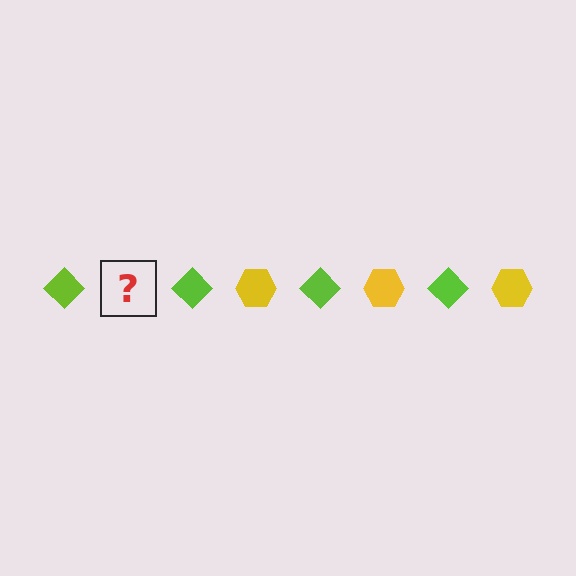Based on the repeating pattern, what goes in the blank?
The blank should be a yellow hexagon.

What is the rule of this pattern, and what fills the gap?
The rule is that the pattern alternates between lime diamond and yellow hexagon. The gap should be filled with a yellow hexagon.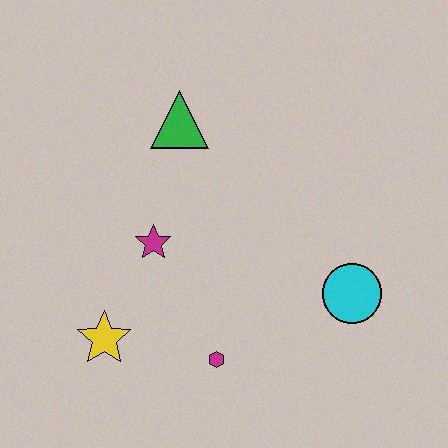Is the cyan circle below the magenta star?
Yes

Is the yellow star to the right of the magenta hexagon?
No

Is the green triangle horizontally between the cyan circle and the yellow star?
Yes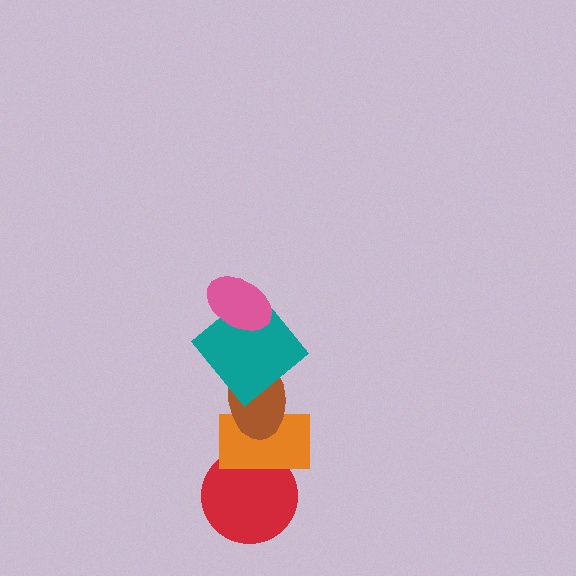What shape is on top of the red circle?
The orange rectangle is on top of the red circle.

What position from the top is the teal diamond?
The teal diamond is 2nd from the top.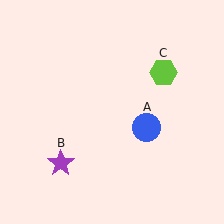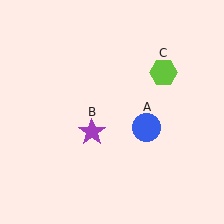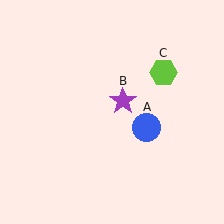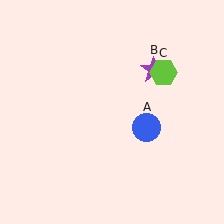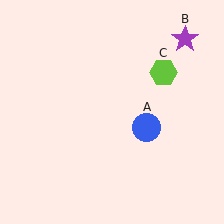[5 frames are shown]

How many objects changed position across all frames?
1 object changed position: purple star (object B).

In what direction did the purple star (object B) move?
The purple star (object B) moved up and to the right.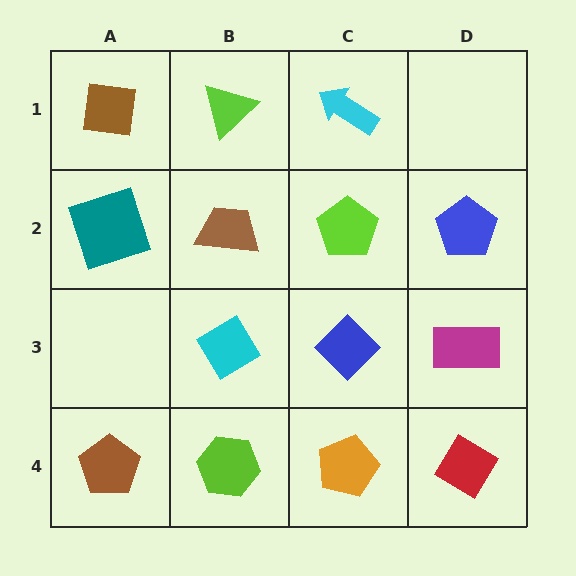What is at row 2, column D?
A blue pentagon.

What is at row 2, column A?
A teal square.